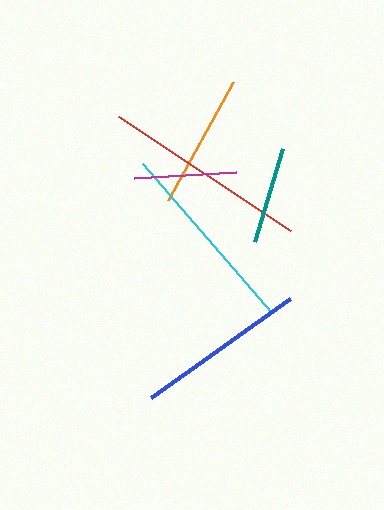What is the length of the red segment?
The red segment is approximately 206 pixels long.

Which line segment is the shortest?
The teal line is the shortest at approximately 97 pixels.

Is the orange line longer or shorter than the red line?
The red line is longer than the orange line.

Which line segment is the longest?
The red line is the longest at approximately 206 pixels.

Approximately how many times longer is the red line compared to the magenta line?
The red line is approximately 2.0 times the length of the magenta line.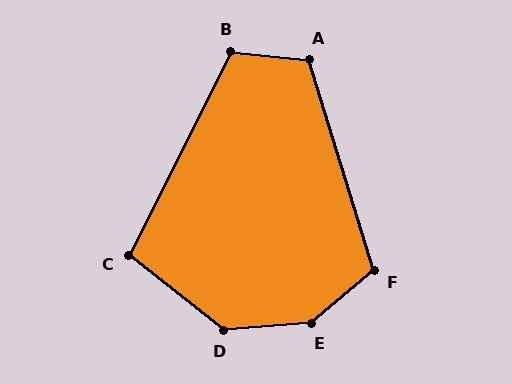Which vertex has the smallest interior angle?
C, at approximately 102 degrees.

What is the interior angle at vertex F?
Approximately 112 degrees (obtuse).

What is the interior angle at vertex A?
Approximately 113 degrees (obtuse).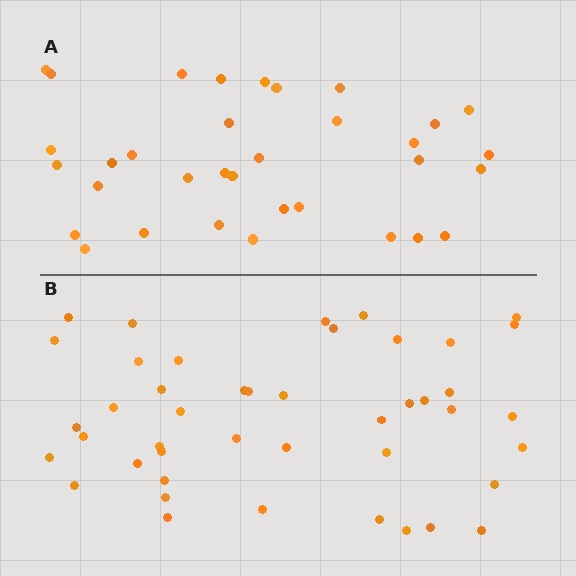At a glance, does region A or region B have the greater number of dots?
Region B (the bottom region) has more dots.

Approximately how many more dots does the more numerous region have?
Region B has roughly 10 or so more dots than region A.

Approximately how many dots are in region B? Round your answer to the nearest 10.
About 40 dots. (The exact count is 44, which rounds to 40.)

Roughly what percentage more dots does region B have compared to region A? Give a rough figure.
About 30% more.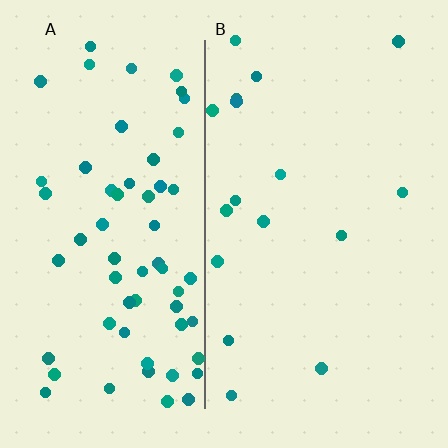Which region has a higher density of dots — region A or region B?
A (the left).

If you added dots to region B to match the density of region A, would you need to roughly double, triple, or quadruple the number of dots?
Approximately quadruple.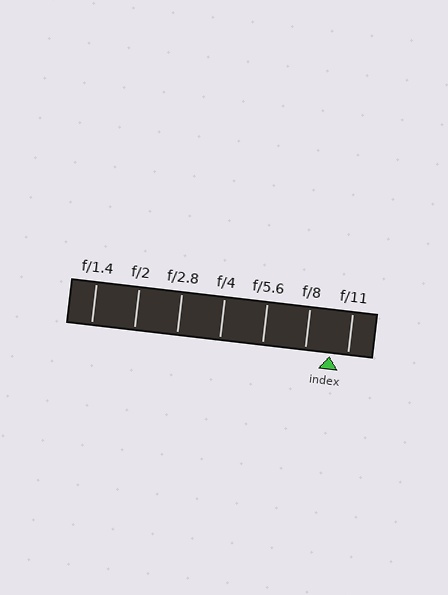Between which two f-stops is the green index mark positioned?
The index mark is between f/8 and f/11.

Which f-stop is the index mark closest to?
The index mark is closest to f/11.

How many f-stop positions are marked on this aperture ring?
There are 7 f-stop positions marked.